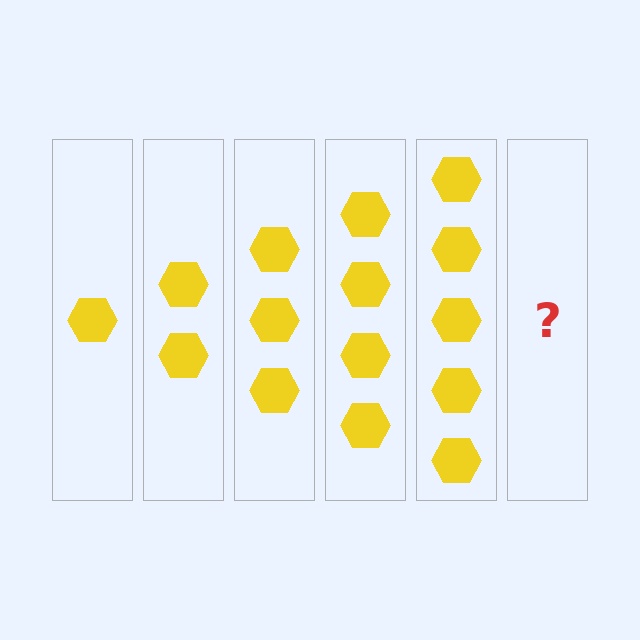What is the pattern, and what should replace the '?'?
The pattern is that each step adds one more hexagon. The '?' should be 6 hexagons.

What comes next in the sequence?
The next element should be 6 hexagons.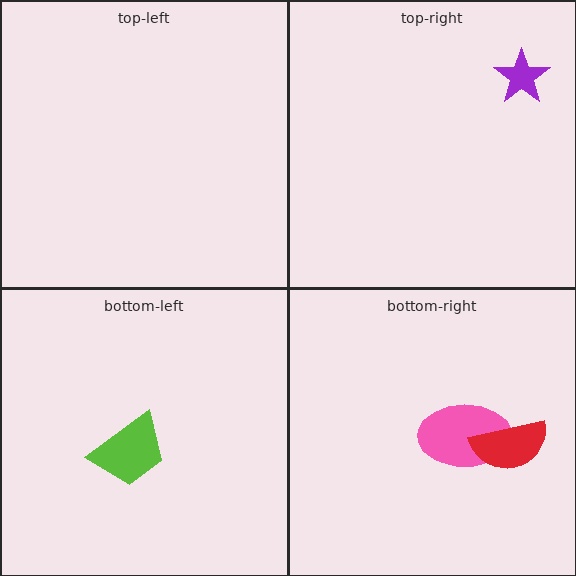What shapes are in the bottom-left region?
The lime trapezoid.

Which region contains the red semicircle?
The bottom-right region.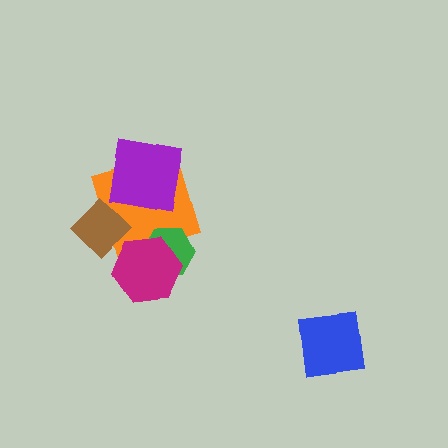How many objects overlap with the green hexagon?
2 objects overlap with the green hexagon.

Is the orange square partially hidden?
Yes, it is partially covered by another shape.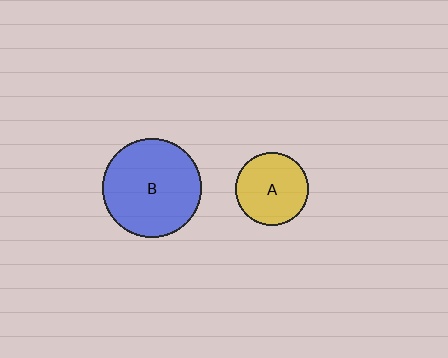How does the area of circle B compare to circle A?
Approximately 1.8 times.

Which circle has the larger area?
Circle B (blue).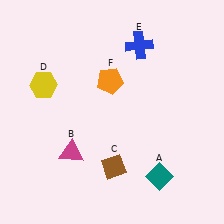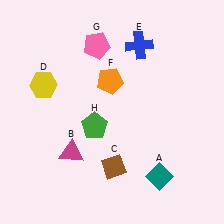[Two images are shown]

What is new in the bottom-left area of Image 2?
A green pentagon (H) was added in the bottom-left area of Image 2.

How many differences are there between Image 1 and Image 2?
There are 2 differences between the two images.